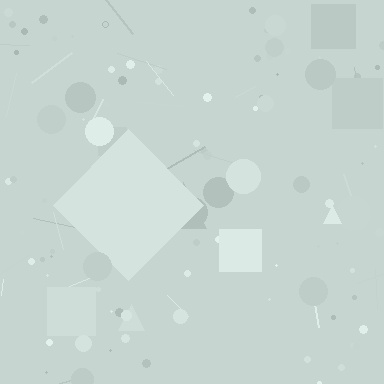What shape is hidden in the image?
A diamond is hidden in the image.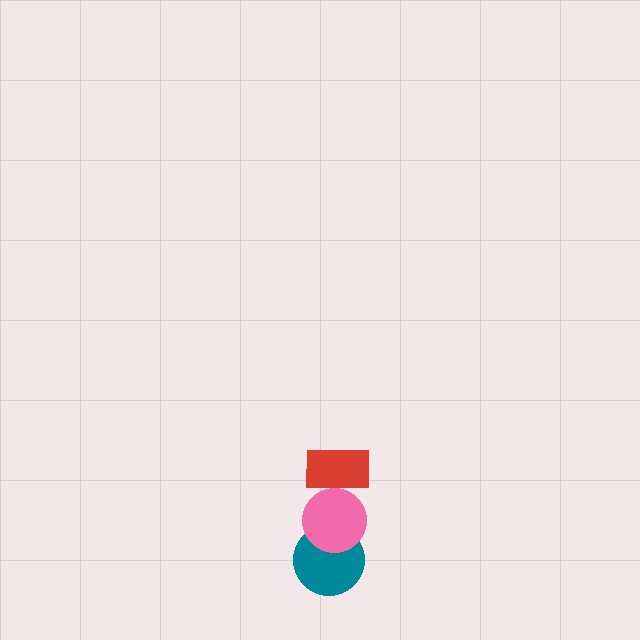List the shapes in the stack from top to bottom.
From top to bottom: the red rectangle, the pink circle, the teal circle.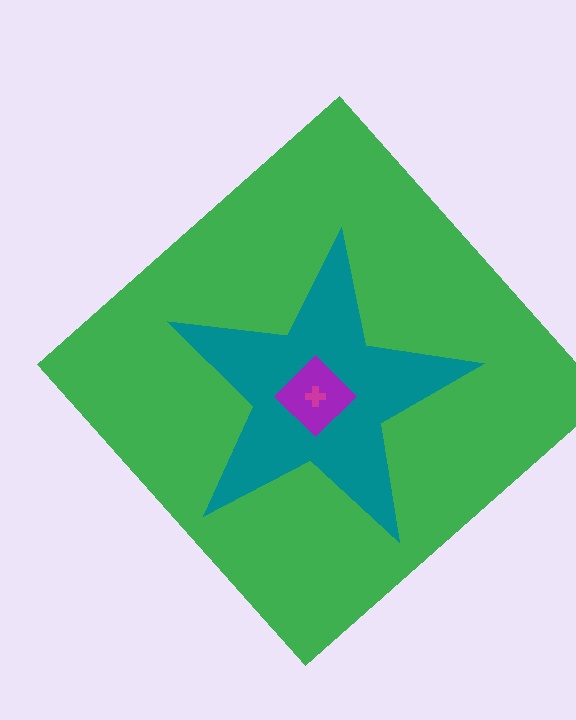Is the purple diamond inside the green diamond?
Yes.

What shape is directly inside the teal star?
The purple diamond.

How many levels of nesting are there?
4.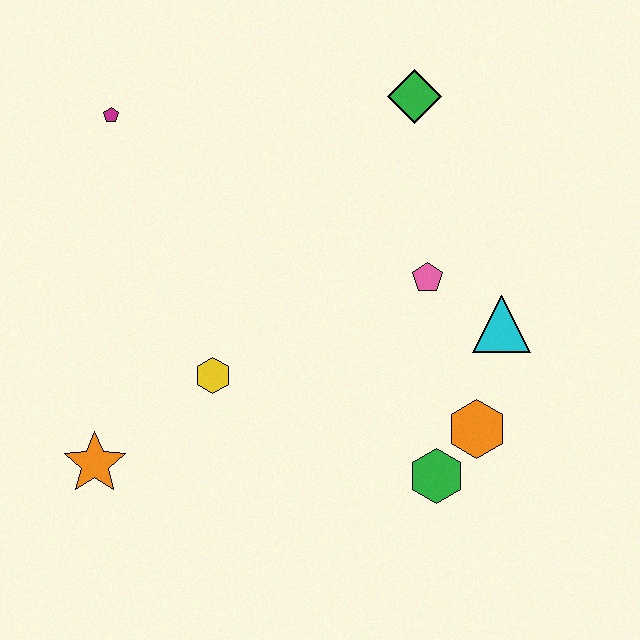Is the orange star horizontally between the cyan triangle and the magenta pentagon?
No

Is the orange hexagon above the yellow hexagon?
No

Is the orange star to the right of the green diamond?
No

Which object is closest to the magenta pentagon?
The yellow hexagon is closest to the magenta pentagon.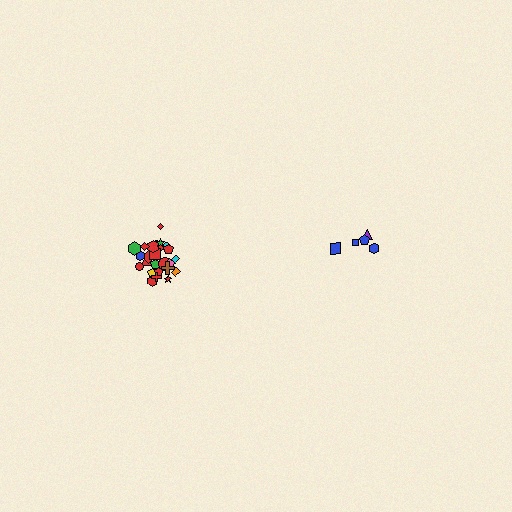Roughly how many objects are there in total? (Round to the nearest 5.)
Roughly 30 objects in total.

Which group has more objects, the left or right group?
The left group.